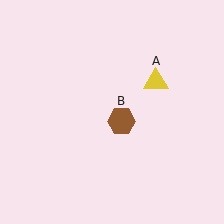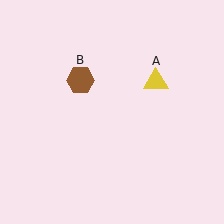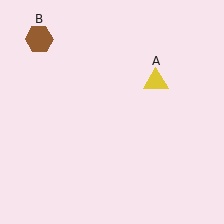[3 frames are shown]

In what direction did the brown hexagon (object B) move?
The brown hexagon (object B) moved up and to the left.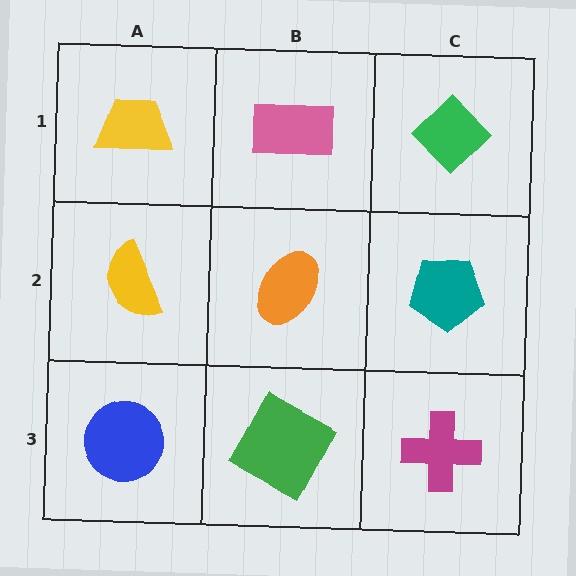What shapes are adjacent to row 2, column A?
A yellow trapezoid (row 1, column A), a blue circle (row 3, column A), an orange ellipse (row 2, column B).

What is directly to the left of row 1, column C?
A pink rectangle.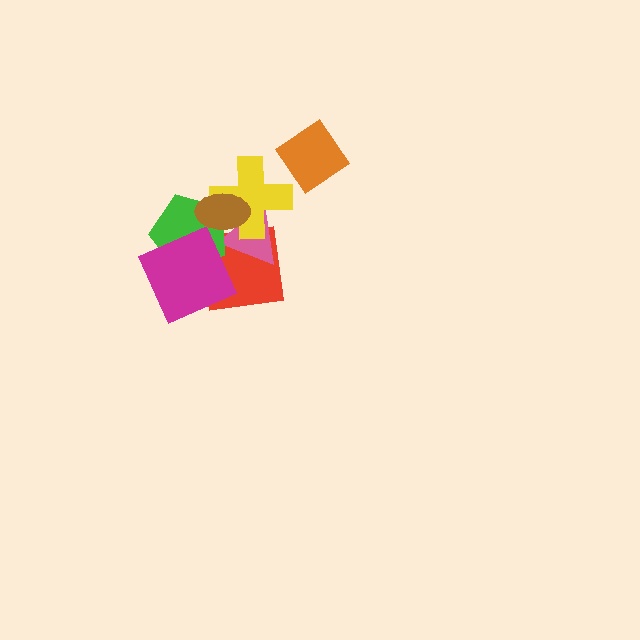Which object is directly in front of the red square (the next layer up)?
The pink triangle is directly in front of the red square.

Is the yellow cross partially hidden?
Yes, it is partially covered by another shape.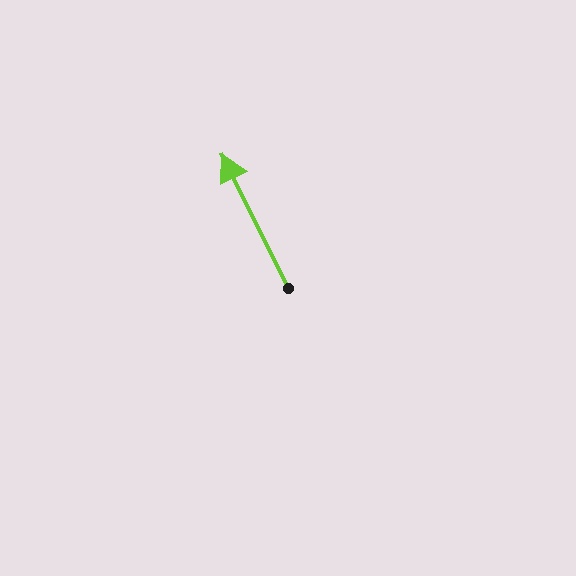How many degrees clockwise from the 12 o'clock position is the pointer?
Approximately 334 degrees.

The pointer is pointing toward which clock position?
Roughly 11 o'clock.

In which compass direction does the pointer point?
Northwest.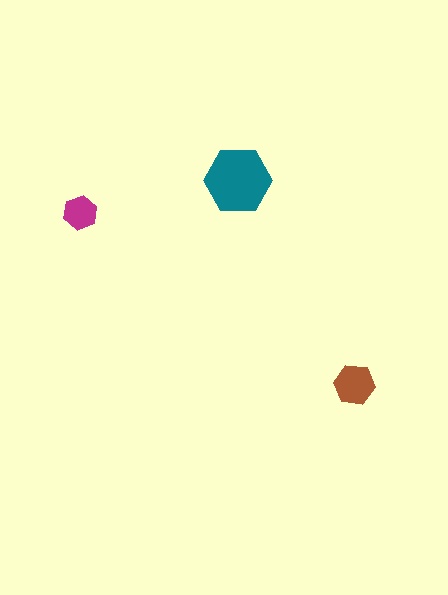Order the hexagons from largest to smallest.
the teal one, the brown one, the magenta one.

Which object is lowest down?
The brown hexagon is bottommost.